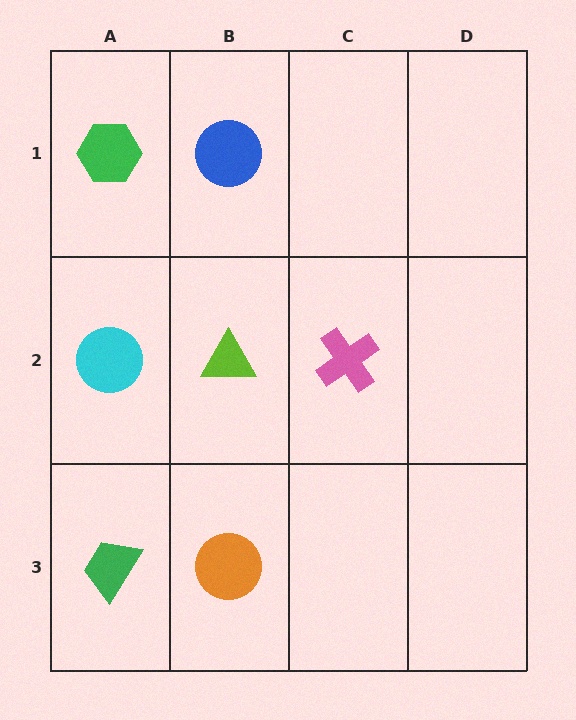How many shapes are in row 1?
2 shapes.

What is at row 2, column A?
A cyan circle.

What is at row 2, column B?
A lime triangle.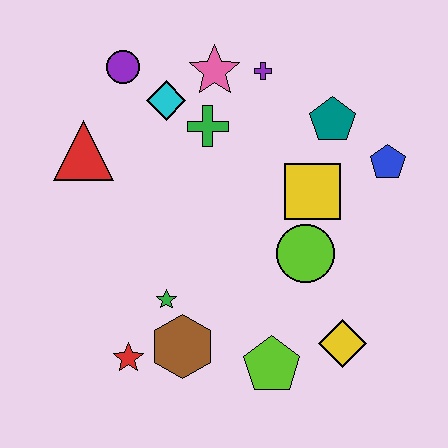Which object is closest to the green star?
The brown hexagon is closest to the green star.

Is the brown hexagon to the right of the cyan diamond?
Yes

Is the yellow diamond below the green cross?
Yes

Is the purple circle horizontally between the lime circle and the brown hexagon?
No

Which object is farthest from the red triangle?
The yellow diamond is farthest from the red triangle.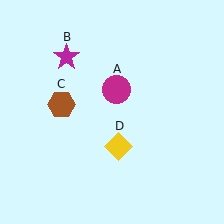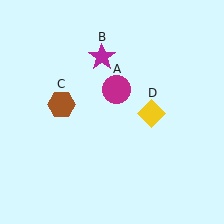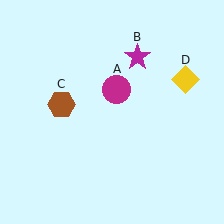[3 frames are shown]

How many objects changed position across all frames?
2 objects changed position: magenta star (object B), yellow diamond (object D).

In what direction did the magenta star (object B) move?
The magenta star (object B) moved right.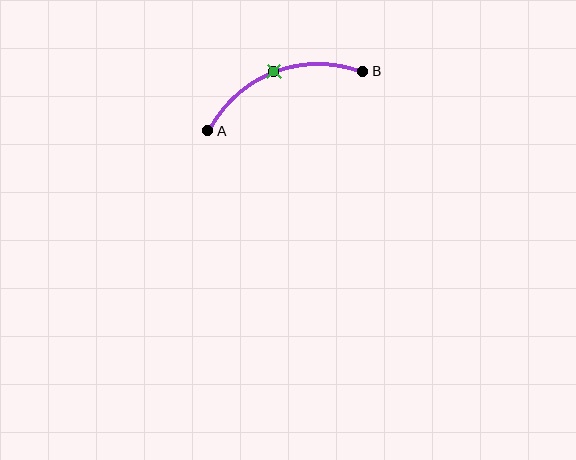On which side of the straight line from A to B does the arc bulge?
The arc bulges above the straight line connecting A and B.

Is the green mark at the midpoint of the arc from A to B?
Yes. The green mark lies on the arc at equal arc-length from both A and B — it is the arc midpoint.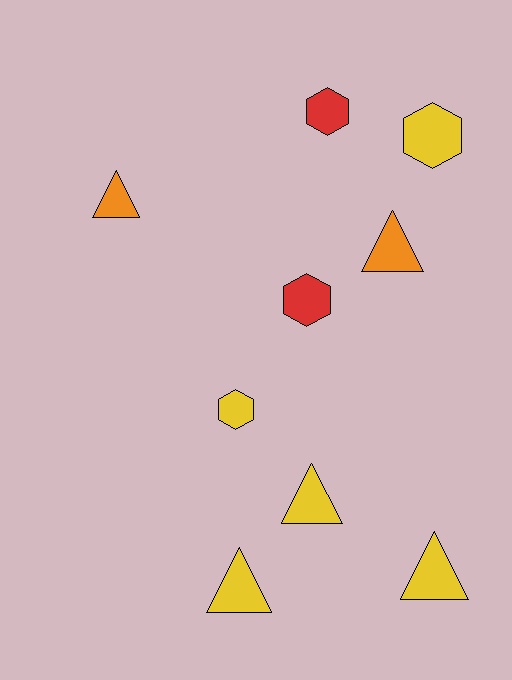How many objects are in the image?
There are 9 objects.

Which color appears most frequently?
Yellow, with 5 objects.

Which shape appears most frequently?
Triangle, with 5 objects.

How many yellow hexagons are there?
There are 2 yellow hexagons.